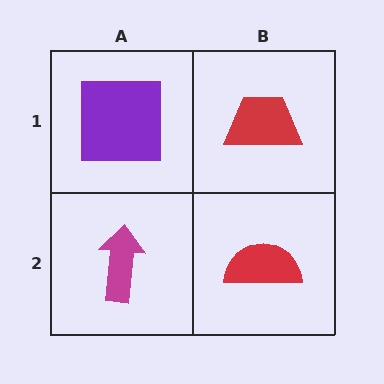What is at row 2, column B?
A red semicircle.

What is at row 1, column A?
A purple square.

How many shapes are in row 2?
2 shapes.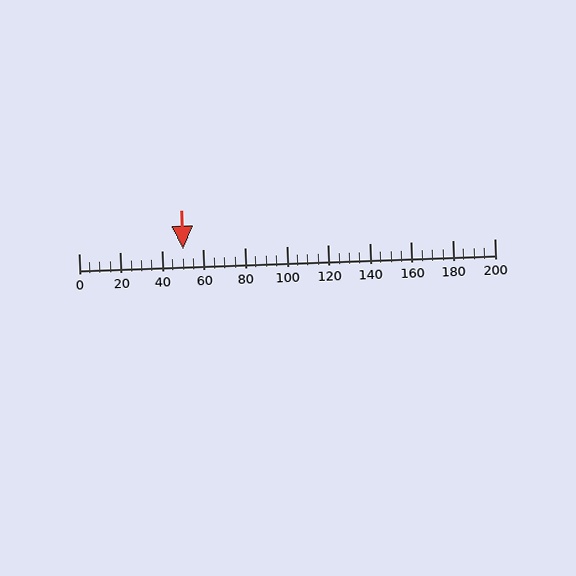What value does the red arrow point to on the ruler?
The red arrow points to approximately 50.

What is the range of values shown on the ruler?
The ruler shows values from 0 to 200.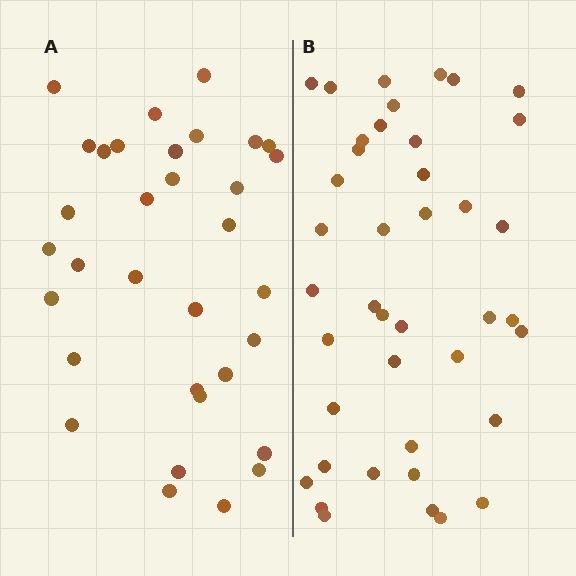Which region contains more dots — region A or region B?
Region B (the right region) has more dots.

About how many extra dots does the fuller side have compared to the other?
Region B has roughly 8 or so more dots than region A.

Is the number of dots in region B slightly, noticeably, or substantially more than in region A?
Region B has only slightly more — the two regions are fairly close. The ratio is roughly 1.2 to 1.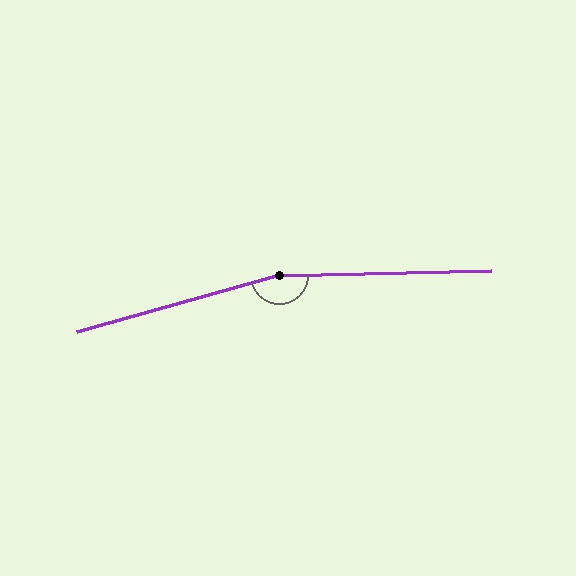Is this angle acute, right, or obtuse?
It is obtuse.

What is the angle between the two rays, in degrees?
Approximately 166 degrees.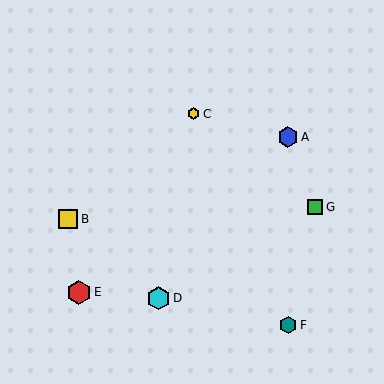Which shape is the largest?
The red hexagon (labeled E) is the largest.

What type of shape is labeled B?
Shape B is a yellow square.